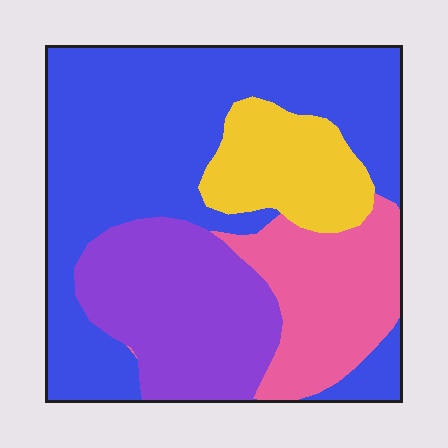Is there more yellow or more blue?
Blue.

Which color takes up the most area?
Blue, at roughly 50%.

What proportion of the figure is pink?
Pink takes up about one sixth (1/6) of the figure.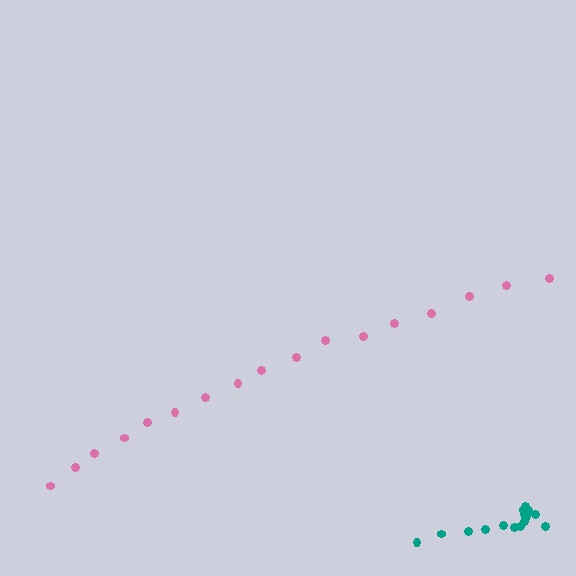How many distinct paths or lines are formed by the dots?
There are 2 distinct paths.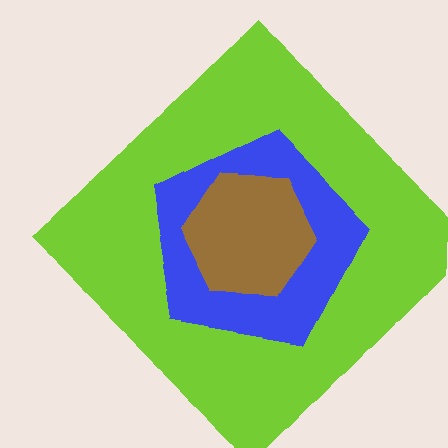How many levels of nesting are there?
3.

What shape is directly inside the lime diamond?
The blue pentagon.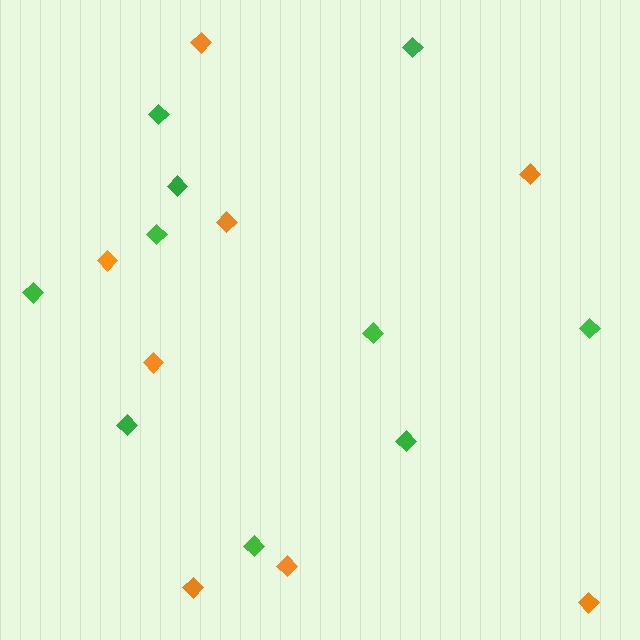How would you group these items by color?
There are 2 groups: one group of green diamonds (10) and one group of orange diamonds (8).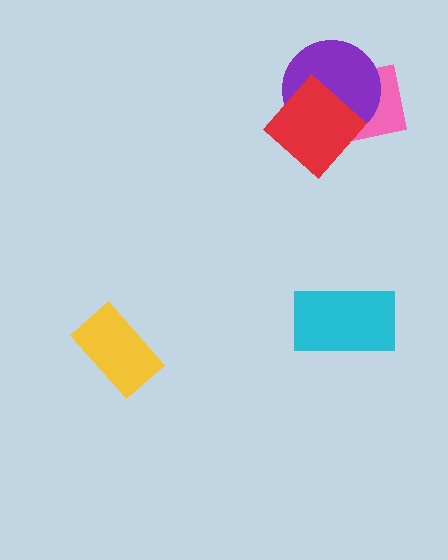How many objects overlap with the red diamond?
2 objects overlap with the red diamond.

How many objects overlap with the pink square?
2 objects overlap with the pink square.